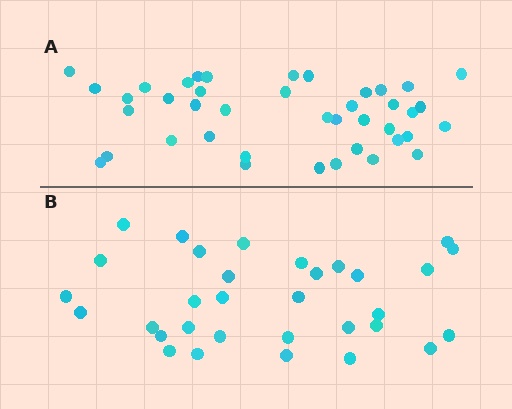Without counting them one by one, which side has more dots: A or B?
Region A (the top region) has more dots.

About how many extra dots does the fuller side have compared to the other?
Region A has roughly 8 or so more dots than region B.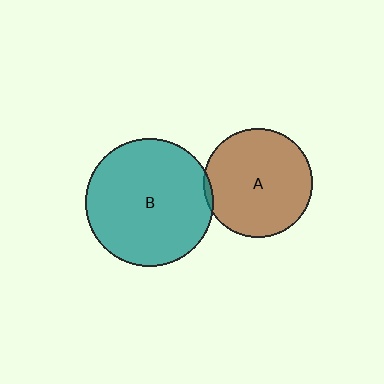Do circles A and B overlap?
Yes.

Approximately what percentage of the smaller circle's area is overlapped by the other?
Approximately 5%.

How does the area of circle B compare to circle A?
Approximately 1.4 times.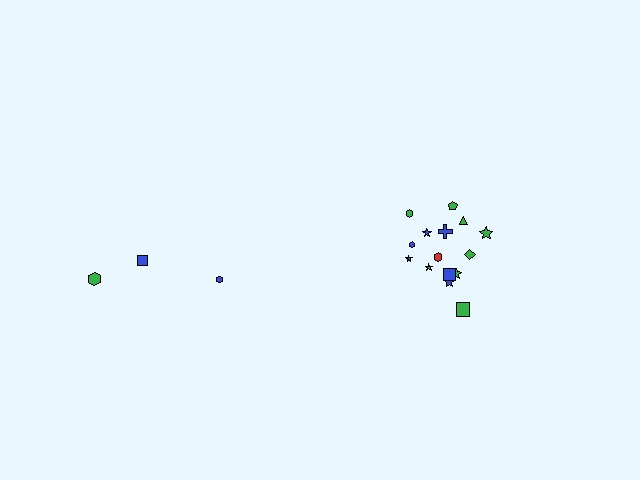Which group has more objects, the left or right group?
The right group.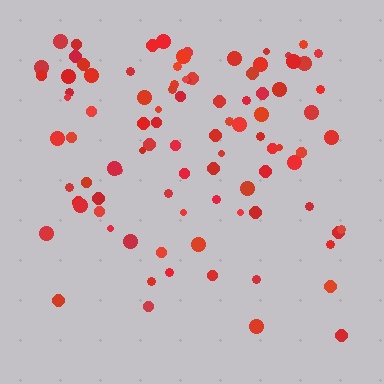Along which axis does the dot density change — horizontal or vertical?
Vertical.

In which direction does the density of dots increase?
From bottom to top, with the top side densest.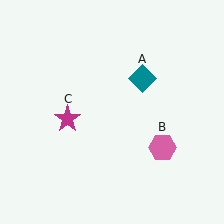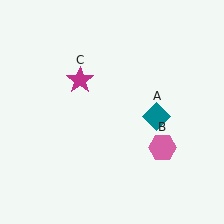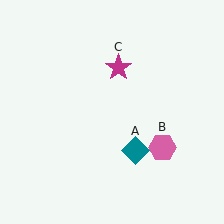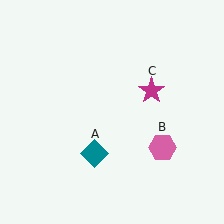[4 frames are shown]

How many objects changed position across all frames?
2 objects changed position: teal diamond (object A), magenta star (object C).